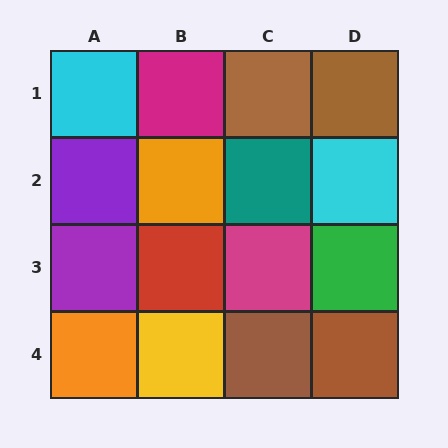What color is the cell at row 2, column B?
Orange.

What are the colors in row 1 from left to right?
Cyan, magenta, brown, brown.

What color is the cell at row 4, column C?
Brown.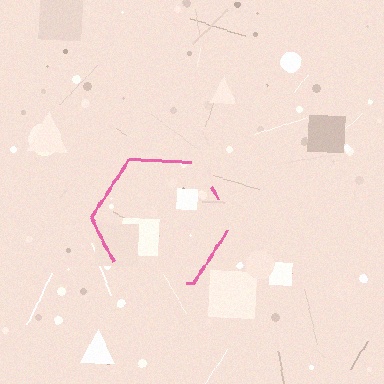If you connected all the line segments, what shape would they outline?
They would outline a hexagon.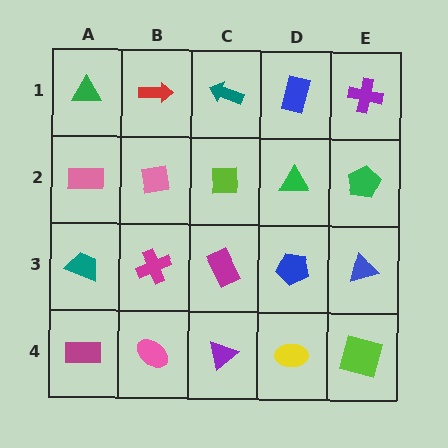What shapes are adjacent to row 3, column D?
A green triangle (row 2, column D), a yellow ellipse (row 4, column D), a magenta rectangle (row 3, column C), a blue triangle (row 3, column E).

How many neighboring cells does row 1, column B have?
3.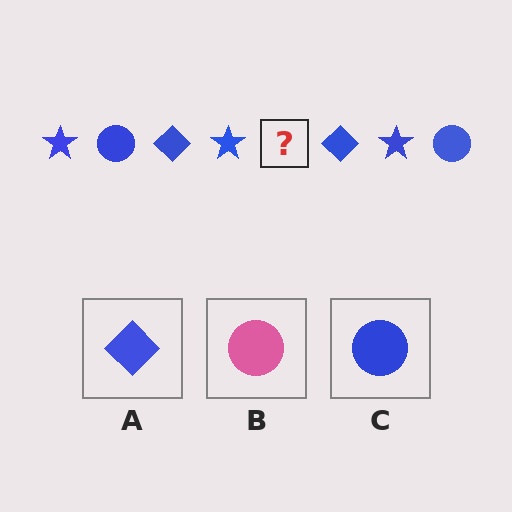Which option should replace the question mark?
Option C.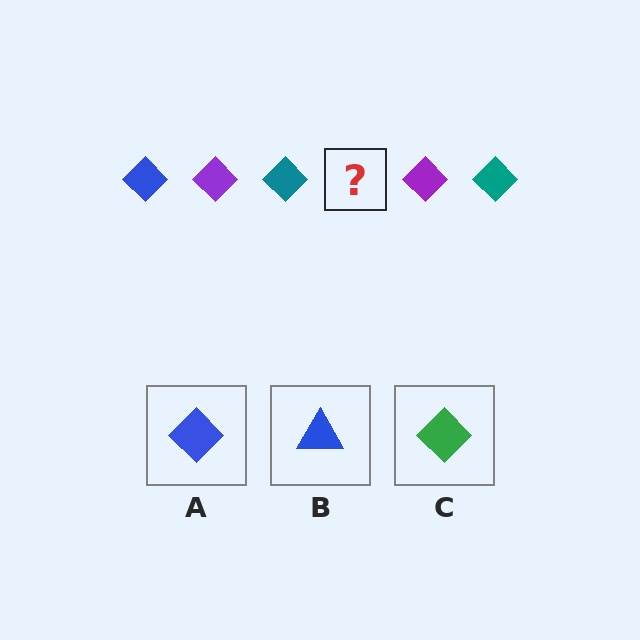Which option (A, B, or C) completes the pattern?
A.